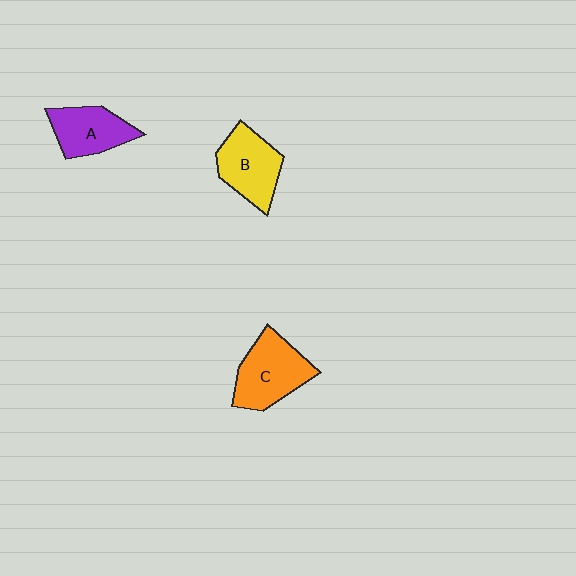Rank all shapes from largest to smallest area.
From largest to smallest: C (orange), B (yellow), A (purple).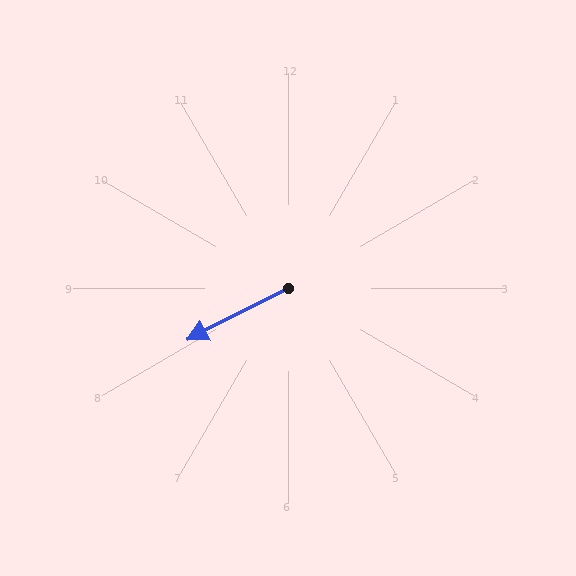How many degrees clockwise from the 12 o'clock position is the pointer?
Approximately 243 degrees.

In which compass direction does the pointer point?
Southwest.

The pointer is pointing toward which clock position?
Roughly 8 o'clock.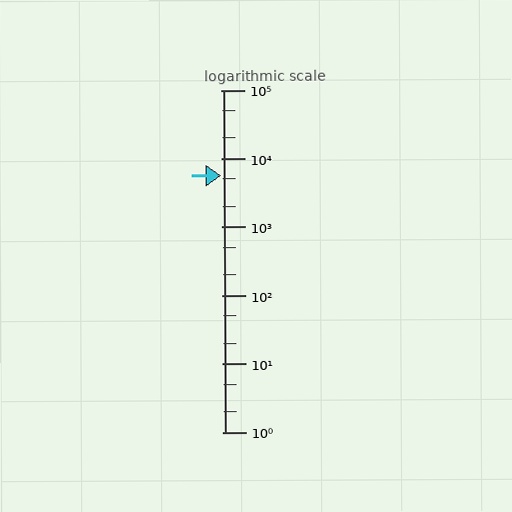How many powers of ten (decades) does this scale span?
The scale spans 5 decades, from 1 to 100000.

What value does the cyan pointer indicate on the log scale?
The pointer indicates approximately 5600.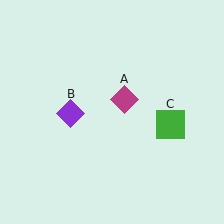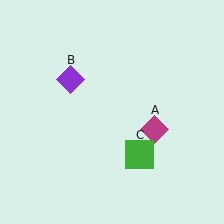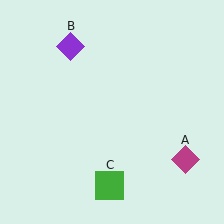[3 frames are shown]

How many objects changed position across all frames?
3 objects changed position: magenta diamond (object A), purple diamond (object B), green square (object C).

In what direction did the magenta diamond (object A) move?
The magenta diamond (object A) moved down and to the right.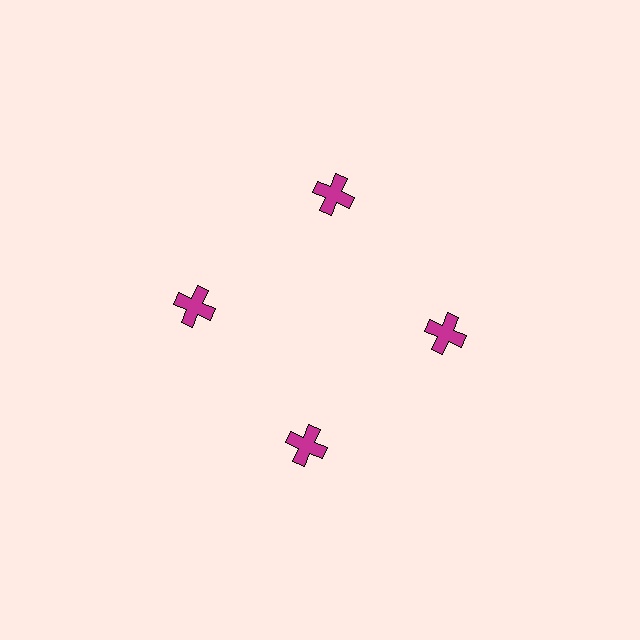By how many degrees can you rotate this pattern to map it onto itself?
The pattern maps onto itself every 90 degrees of rotation.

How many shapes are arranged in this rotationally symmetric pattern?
There are 4 shapes, arranged in 4 groups of 1.